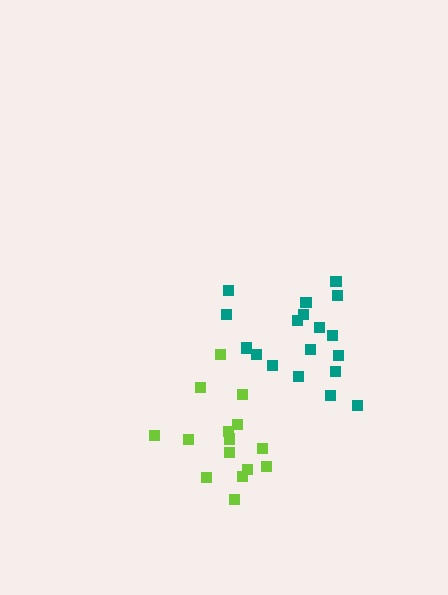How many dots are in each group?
Group 1: 15 dots, Group 2: 18 dots (33 total).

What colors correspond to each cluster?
The clusters are colored: lime, teal.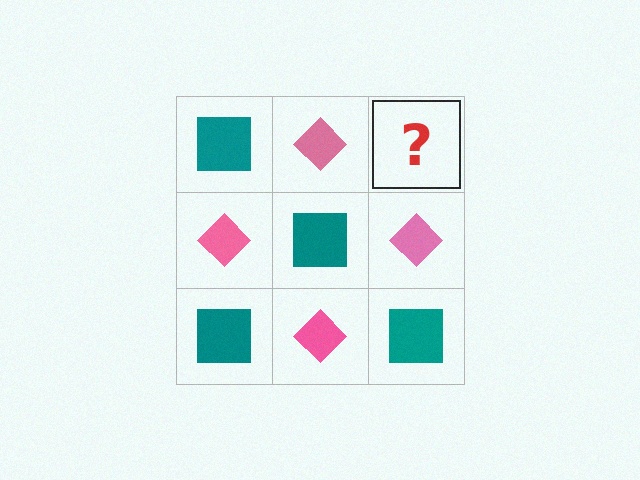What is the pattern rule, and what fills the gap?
The rule is that it alternates teal square and pink diamond in a checkerboard pattern. The gap should be filled with a teal square.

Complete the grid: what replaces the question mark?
The question mark should be replaced with a teal square.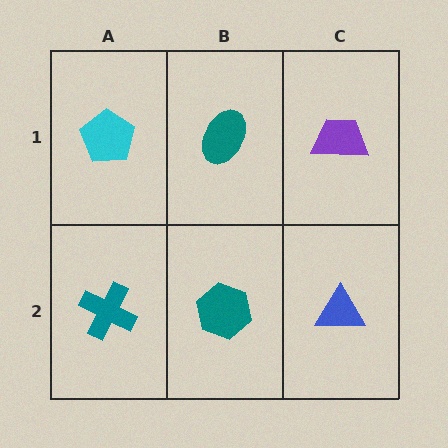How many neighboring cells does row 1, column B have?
3.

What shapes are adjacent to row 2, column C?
A purple trapezoid (row 1, column C), a teal hexagon (row 2, column B).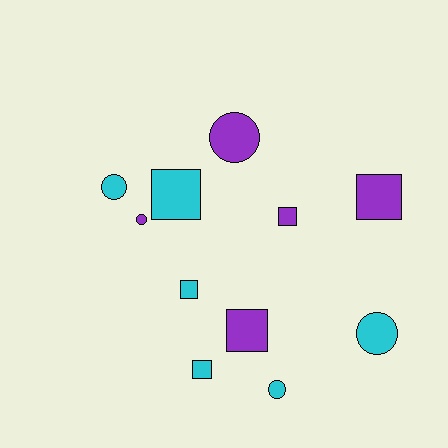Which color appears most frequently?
Cyan, with 6 objects.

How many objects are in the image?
There are 11 objects.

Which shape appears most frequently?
Square, with 6 objects.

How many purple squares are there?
There are 3 purple squares.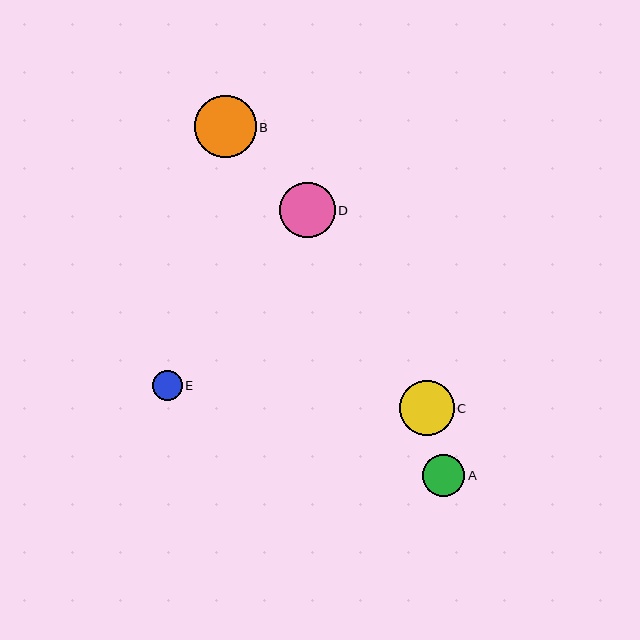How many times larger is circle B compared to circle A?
Circle B is approximately 1.5 times the size of circle A.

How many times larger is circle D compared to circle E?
Circle D is approximately 1.8 times the size of circle E.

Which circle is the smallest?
Circle E is the smallest with a size of approximately 30 pixels.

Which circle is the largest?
Circle B is the largest with a size of approximately 62 pixels.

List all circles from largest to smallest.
From largest to smallest: B, D, C, A, E.